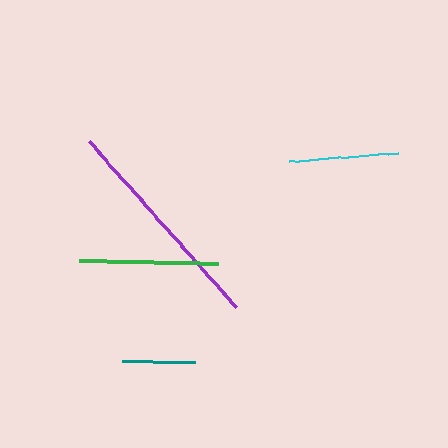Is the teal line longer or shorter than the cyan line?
The cyan line is longer than the teal line.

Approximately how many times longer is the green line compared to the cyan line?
The green line is approximately 1.3 times the length of the cyan line.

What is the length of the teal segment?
The teal segment is approximately 73 pixels long.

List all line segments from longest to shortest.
From longest to shortest: purple, green, cyan, teal.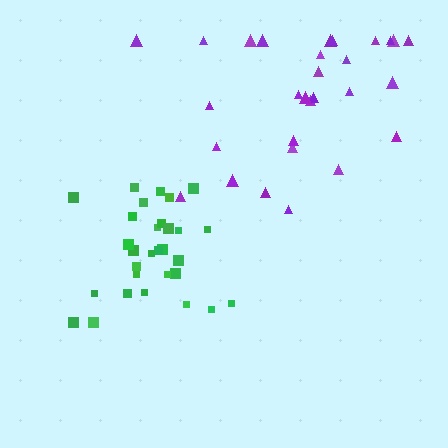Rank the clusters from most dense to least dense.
green, purple.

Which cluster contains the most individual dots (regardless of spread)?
Green (30).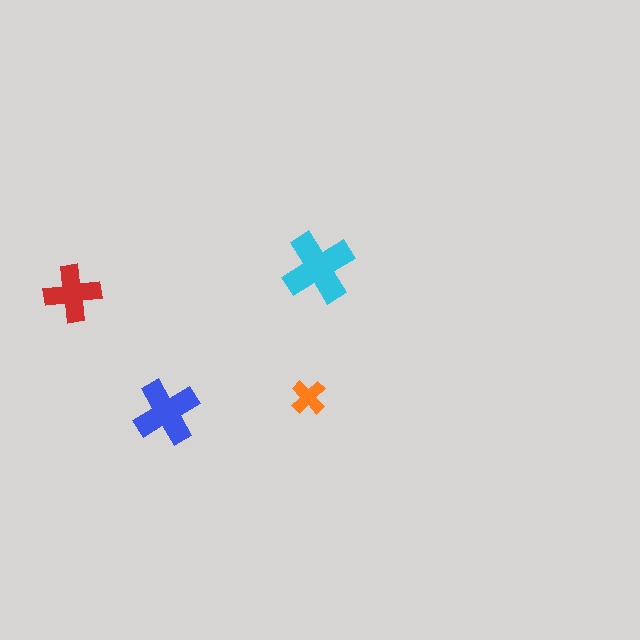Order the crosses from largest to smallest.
the cyan one, the blue one, the red one, the orange one.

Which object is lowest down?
The blue cross is bottommost.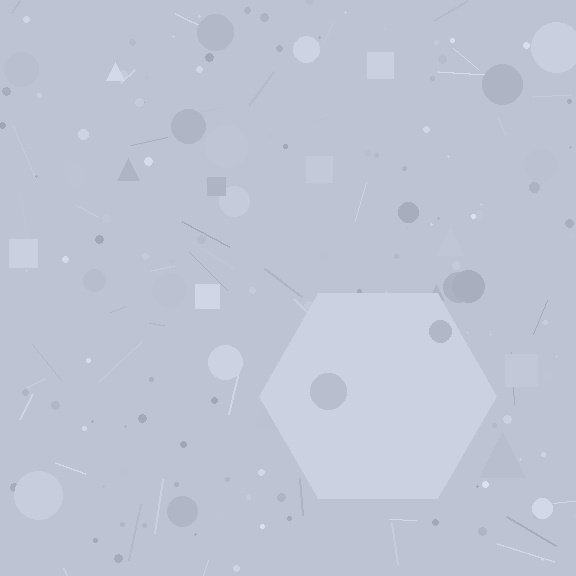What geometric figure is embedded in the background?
A hexagon is embedded in the background.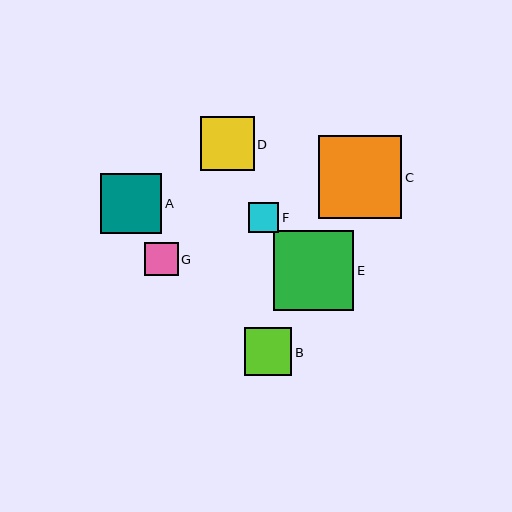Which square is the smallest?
Square F is the smallest with a size of approximately 30 pixels.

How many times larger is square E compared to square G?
Square E is approximately 2.4 times the size of square G.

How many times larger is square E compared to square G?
Square E is approximately 2.4 times the size of square G.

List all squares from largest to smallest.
From largest to smallest: C, E, A, D, B, G, F.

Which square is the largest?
Square C is the largest with a size of approximately 84 pixels.